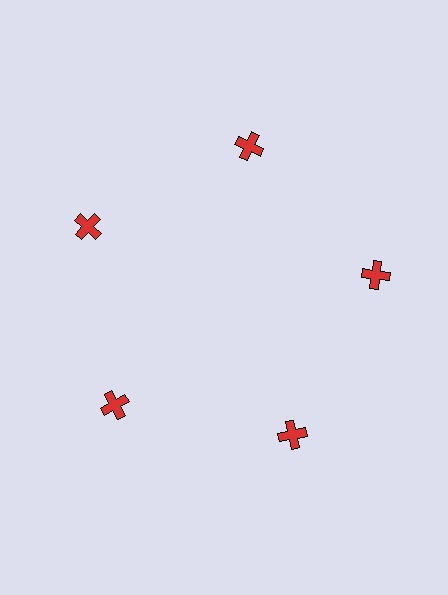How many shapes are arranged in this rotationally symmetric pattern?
There are 5 shapes, arranged in 5 groups of 1.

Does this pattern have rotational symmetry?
Yes, this pattern has 5-fold rotational symmetry. It looks the same after rotating 72 degrees around the center.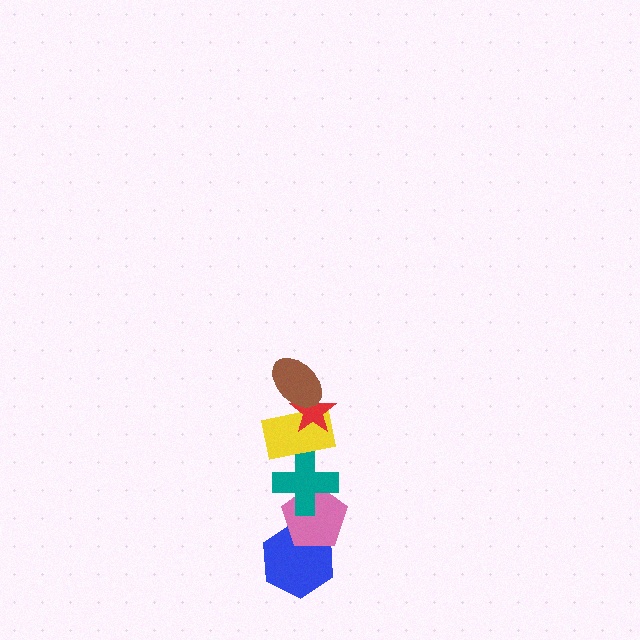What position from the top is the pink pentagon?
The pink pentagon is 5th from the top.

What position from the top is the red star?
The red star is 2nd from the top.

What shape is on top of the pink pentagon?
The teal cross is on top of the pink pentagon.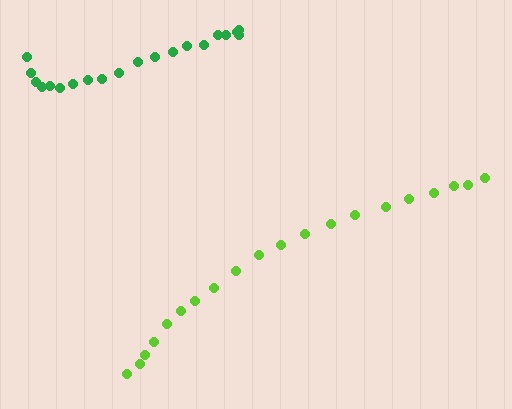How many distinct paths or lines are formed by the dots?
There are 2 distinct paths.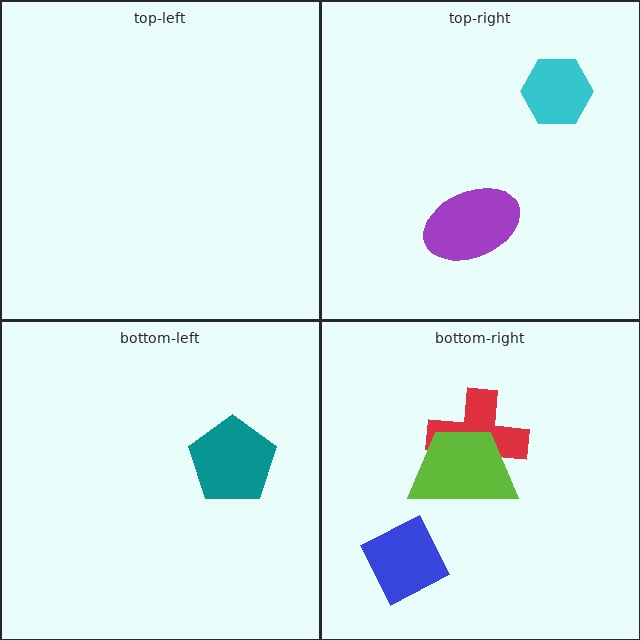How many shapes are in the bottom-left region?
1.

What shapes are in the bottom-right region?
The red cross, the lime trapezoid, the blue square.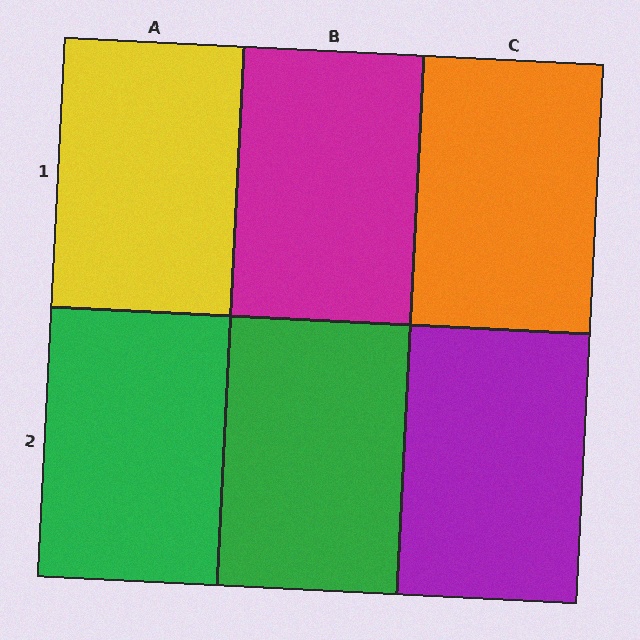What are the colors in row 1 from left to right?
Yellow, magenta, orange.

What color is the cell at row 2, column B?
Green.